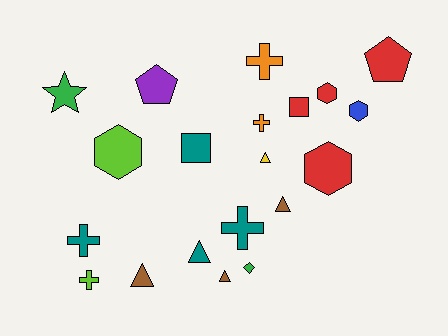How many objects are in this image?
There are 20 objects.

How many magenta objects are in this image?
There are no magenta objects.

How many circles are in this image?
There are no circles.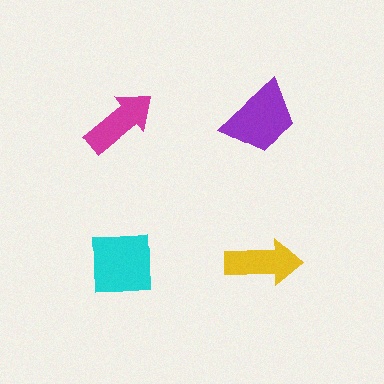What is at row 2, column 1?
A cyan square.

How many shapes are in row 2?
2 shapes.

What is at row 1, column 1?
A magenta arrow.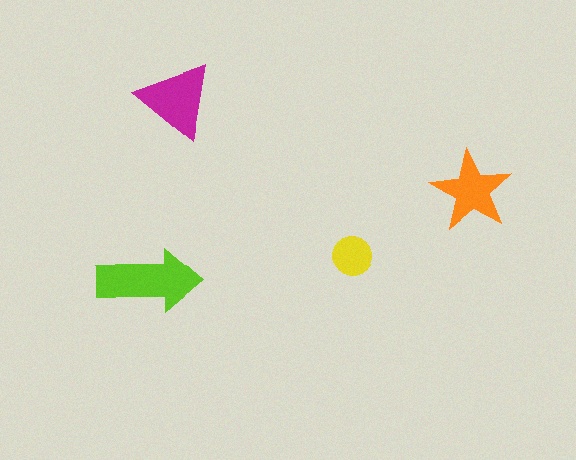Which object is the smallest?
The yellow circle.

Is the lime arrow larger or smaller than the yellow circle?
Larger.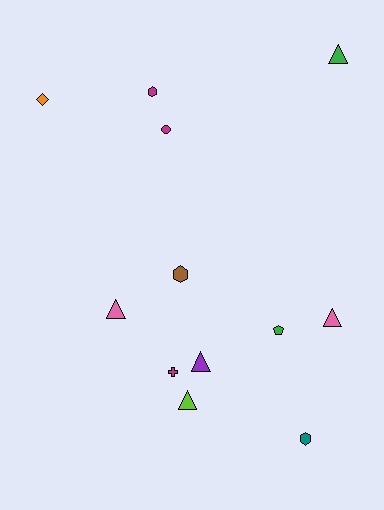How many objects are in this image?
There are 12 objects.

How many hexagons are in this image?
There are 3 hexagons.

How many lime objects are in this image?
There is 1 lime object.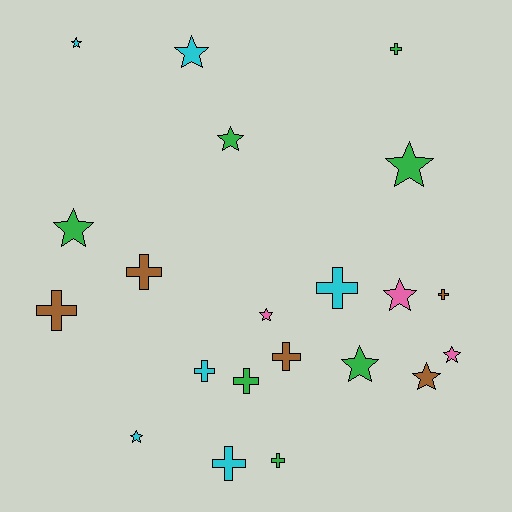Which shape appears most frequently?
Star, with 11 objects.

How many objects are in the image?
There are 21 objects.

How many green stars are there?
There are 4 green stars.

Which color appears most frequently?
Green, with 7 objects.